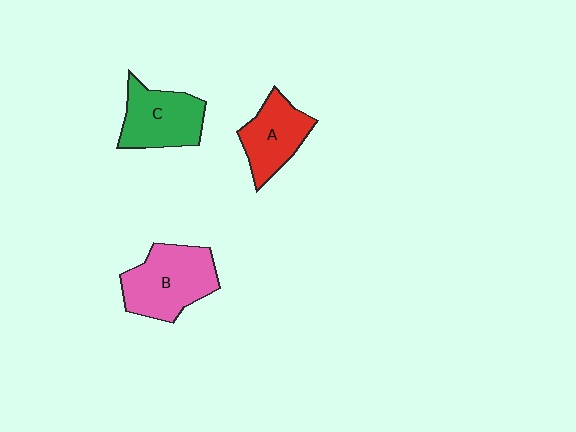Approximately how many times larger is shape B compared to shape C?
Approximately 1.2 times.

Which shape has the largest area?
Shape B (pink).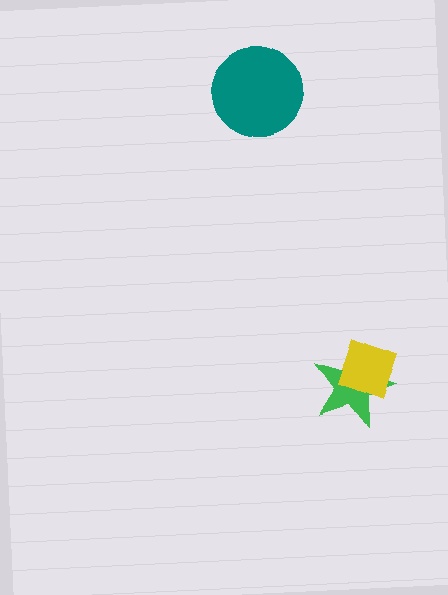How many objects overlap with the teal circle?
0 objects overlap with the teal circle.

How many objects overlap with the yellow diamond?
1 object overlaps with the yellow diamond.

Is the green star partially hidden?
Yes, it is partially covered by another shape.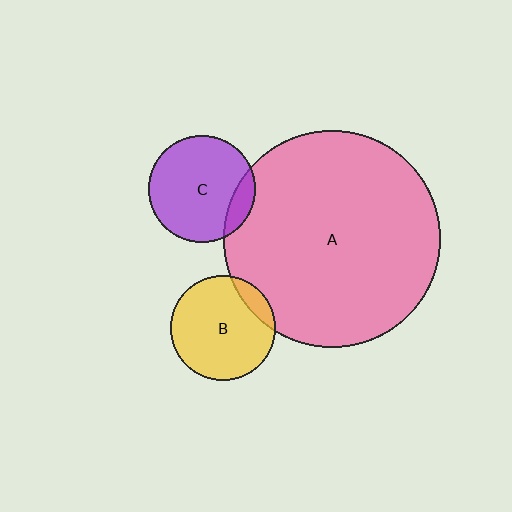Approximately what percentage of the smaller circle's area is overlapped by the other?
Approximately 15%.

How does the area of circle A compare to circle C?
Approximately 4.1 times.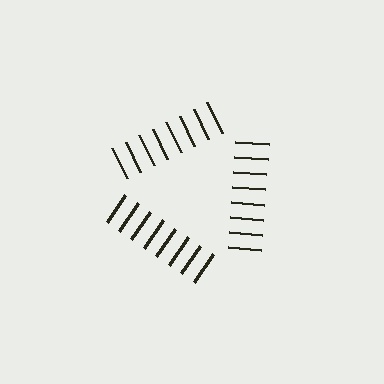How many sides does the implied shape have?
3 sides — the line-ends trace a triangle.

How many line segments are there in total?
24 — 8 along each of the 3 edges.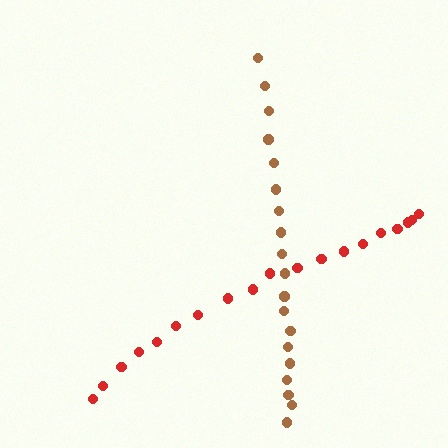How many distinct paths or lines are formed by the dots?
There are 2 distinct paths.